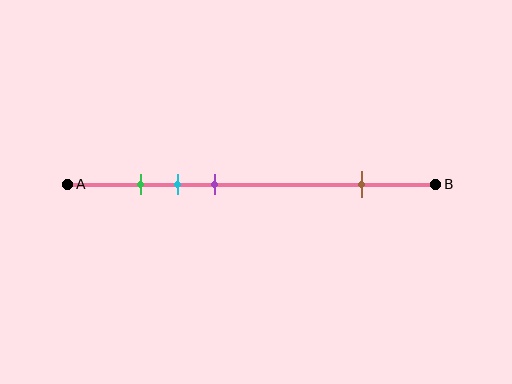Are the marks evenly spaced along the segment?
No, the marks are not evenly spaced.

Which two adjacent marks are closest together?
The green and cyan marks are the closest adjacent pair.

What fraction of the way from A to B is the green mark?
The green mark is approximately 20% (0.2) of the way from A to B.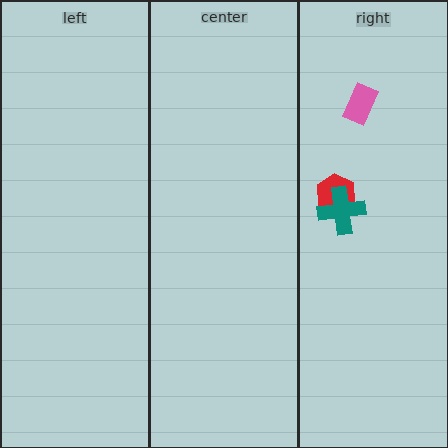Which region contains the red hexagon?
The right region.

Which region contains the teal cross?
The right region.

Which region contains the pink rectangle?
The right region.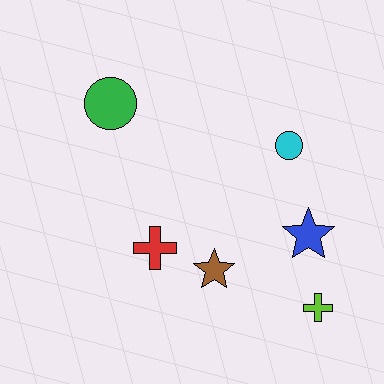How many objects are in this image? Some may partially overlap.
There are 6 objects.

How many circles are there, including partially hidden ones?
There are 2 circles.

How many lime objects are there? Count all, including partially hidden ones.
There is 1 lime object.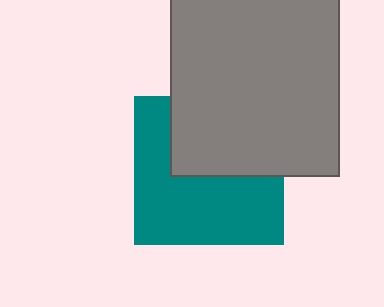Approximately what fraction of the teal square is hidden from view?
Roughly 42% of the teal square is hidden behind the gray rectangle.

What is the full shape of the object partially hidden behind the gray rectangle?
The partially hidden object is a teal square.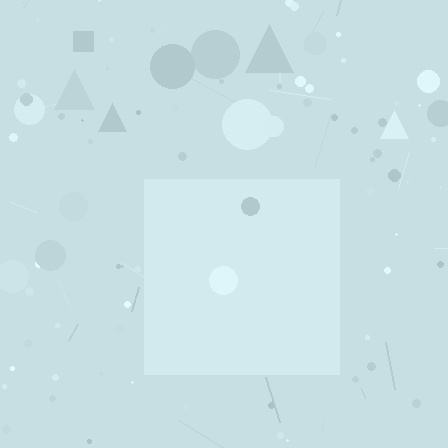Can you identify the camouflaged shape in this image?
The camouflaged shape is a square.